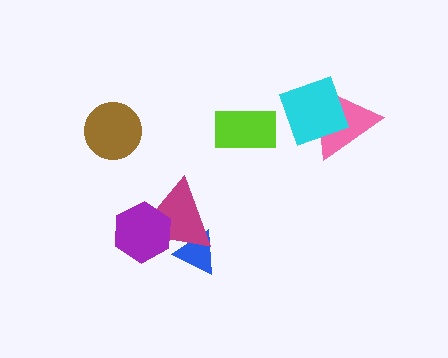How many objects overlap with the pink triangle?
1 object overlaps with the pink triangle.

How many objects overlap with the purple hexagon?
1 object overlaps with the purple hexagon.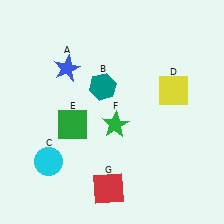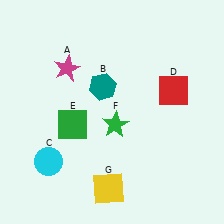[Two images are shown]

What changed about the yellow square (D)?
In Image 1, D is yellow. In Image 2, it changed to red.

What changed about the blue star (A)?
In Image 1, A is blue. In Image 2, it changed to magenta.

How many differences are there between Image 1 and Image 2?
There are 3 differences between the two images.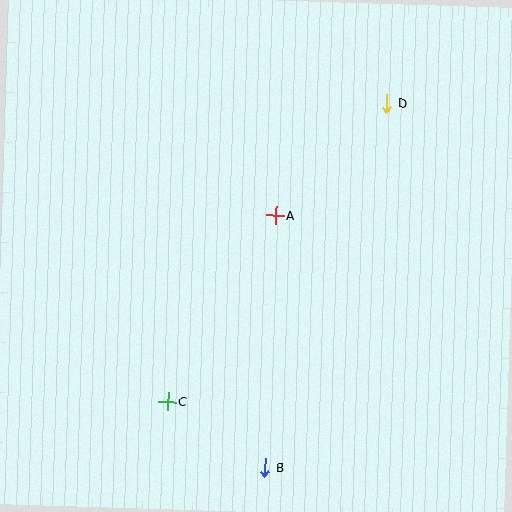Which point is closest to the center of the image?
Point A at (276, 215) is closest to the center.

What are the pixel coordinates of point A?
Point A is at (276, 215).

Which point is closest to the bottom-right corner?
Point B is closest to the bottom-right corner.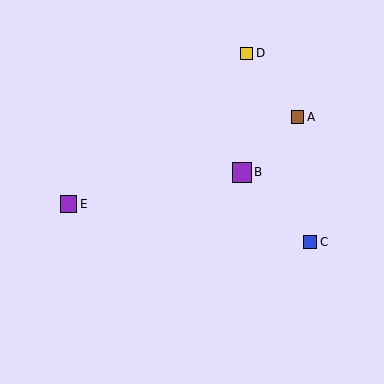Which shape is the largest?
The purple square (labeled B) is the largest.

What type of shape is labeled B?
Shape B is a purple square.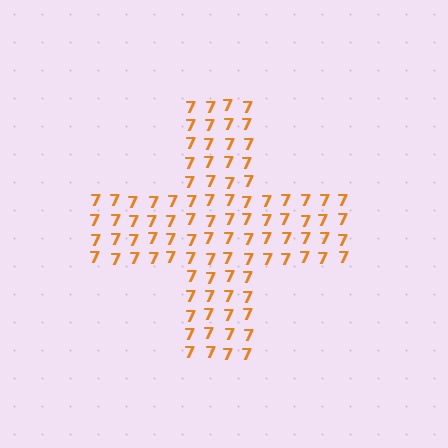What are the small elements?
The small elements are digit 7's.